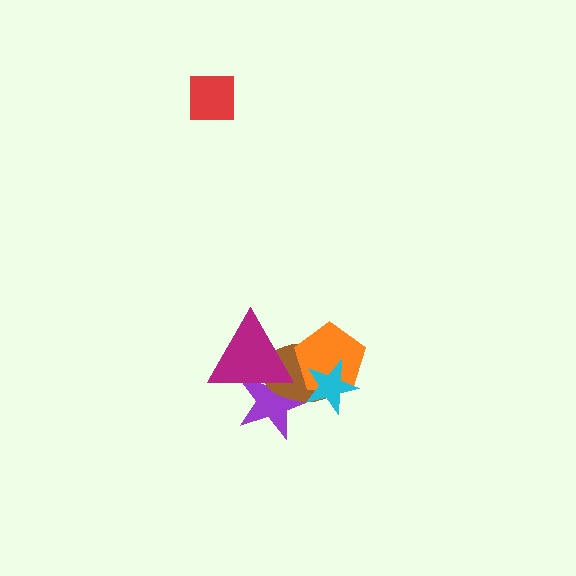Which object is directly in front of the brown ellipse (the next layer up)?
The orange pentagon is directly in front of the brown ellipse.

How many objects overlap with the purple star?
4 objects overlap with the purple star.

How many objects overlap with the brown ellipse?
4 objects overlap with the brown ellipse.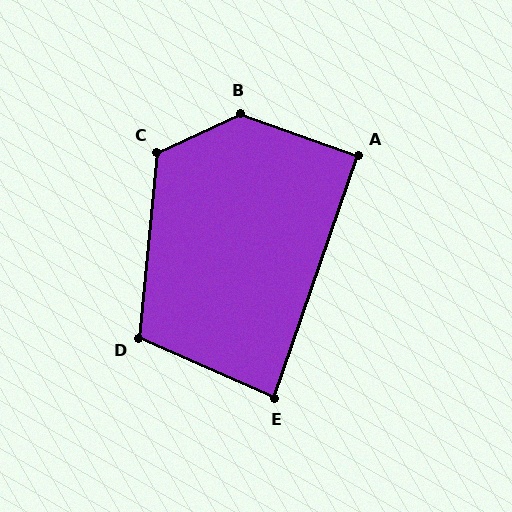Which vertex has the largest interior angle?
B, at approximately 135 degrees.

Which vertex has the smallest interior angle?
E, at approximately 85 degrees.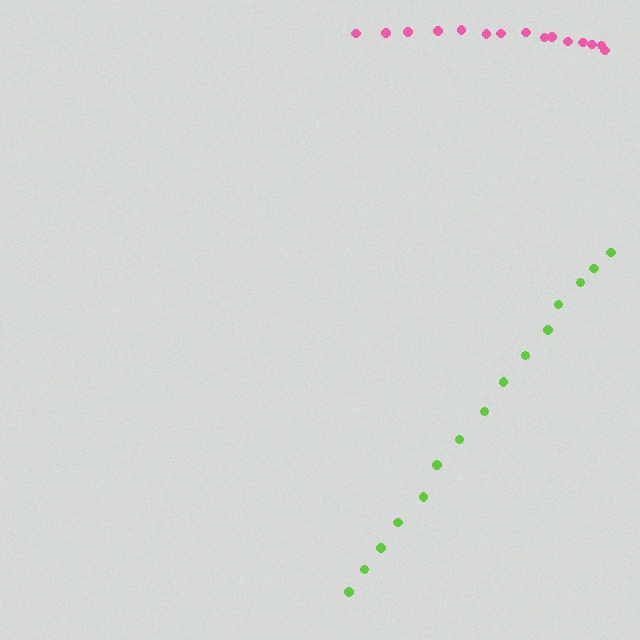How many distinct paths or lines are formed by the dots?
There are 2 distinct paths.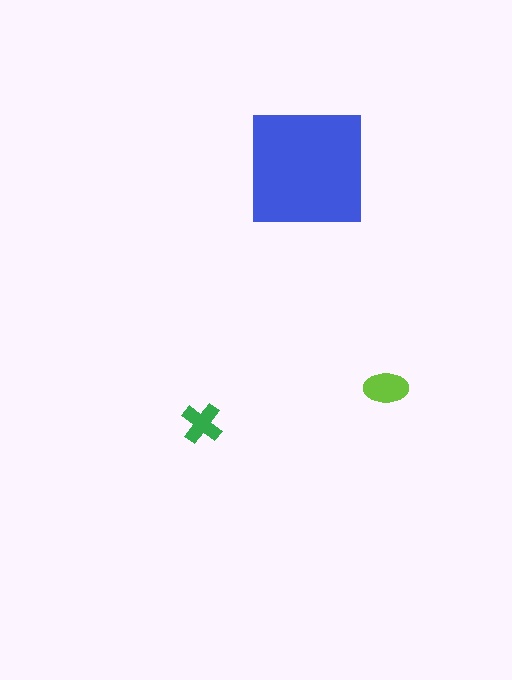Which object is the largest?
The blue square.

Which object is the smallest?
The green cross.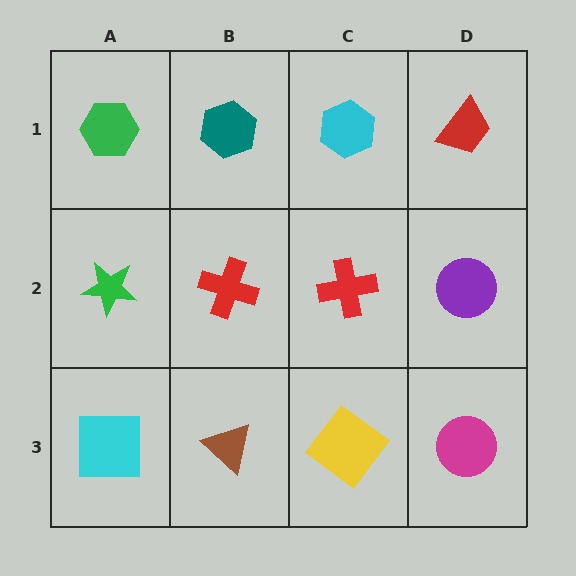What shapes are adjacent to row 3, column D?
A purple circle (row 2, column D), a yellow diamond (row 3, column C).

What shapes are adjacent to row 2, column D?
A red trapezoid (row 1, column D), a magenta circle (row 3, column D), a red cross (row 2, column C).